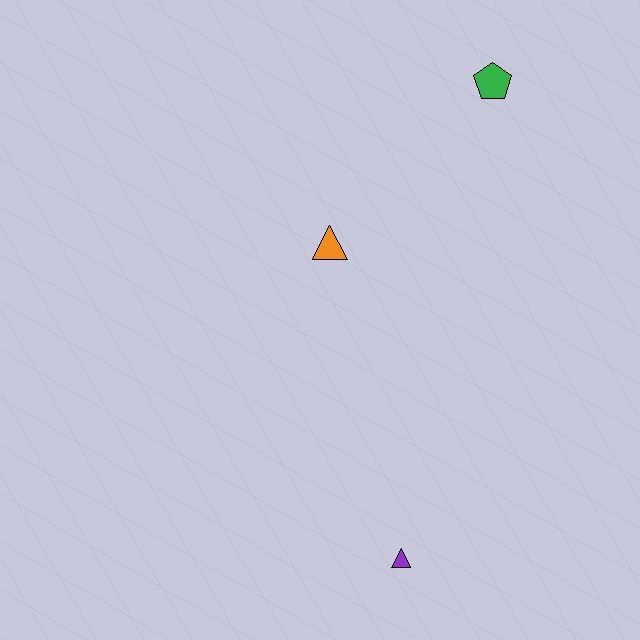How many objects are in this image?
There are 3 objects.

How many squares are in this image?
There are no squares.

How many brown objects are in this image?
There are no brown objects.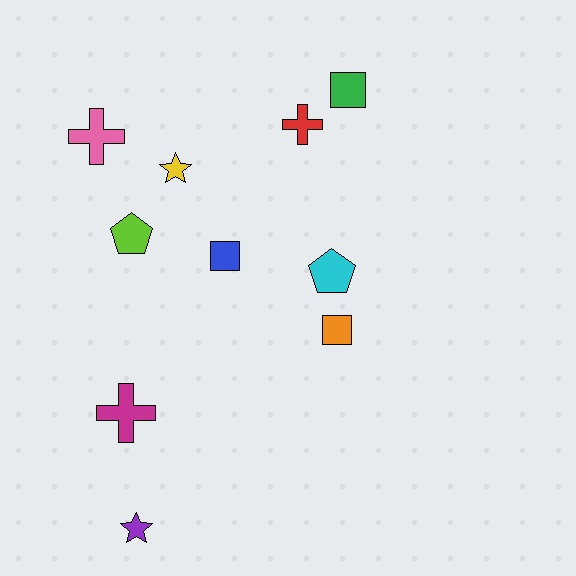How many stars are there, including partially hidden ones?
There are 2 stars.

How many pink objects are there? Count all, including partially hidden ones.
There is 1 pink object.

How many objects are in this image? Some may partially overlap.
There are 10 objects.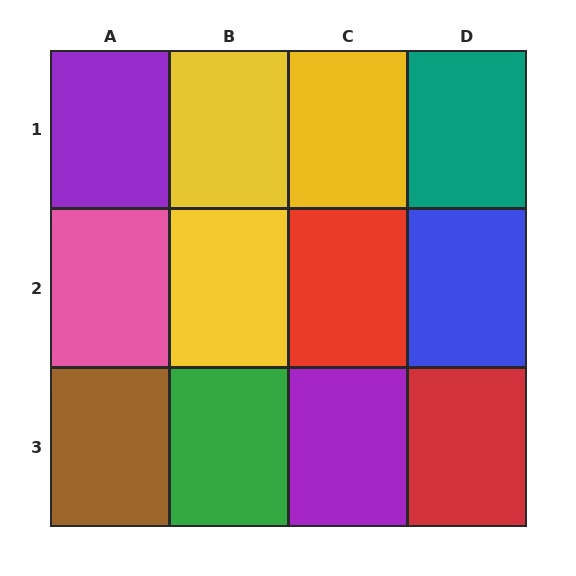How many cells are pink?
1 cell is pink.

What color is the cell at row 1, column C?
Yellow.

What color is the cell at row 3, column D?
Red.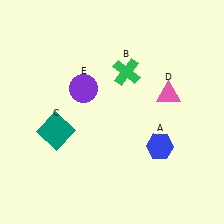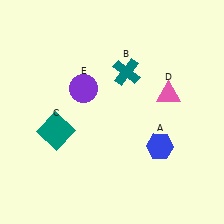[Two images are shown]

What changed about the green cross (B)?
In Image 1, B is green. In Image 2, it changed to teal.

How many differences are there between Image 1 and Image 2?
There is 1 difference between the two images.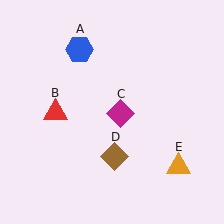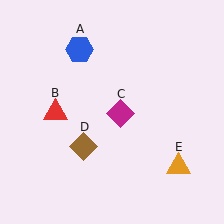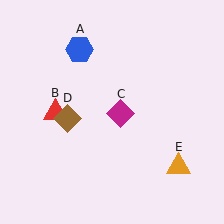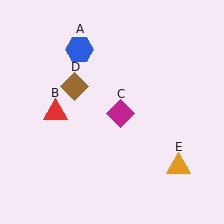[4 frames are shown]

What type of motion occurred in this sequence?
The brown diamond (object D) rotated clockwise around the center of the scene.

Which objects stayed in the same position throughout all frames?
Blue hexagon (object A) and red triangle (object B) and magenta diamond (object C) and orange triangle (object E) remained stationary.